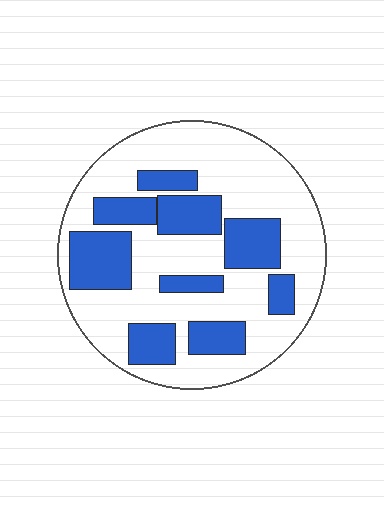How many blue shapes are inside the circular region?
9.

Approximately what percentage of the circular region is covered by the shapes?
Approximately 30%.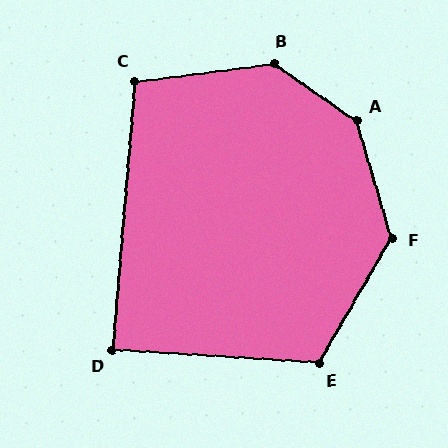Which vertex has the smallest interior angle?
D, at approximately 89 degrees.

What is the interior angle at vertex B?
Approximately 138 degrees (obtuse).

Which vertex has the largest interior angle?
A, at approximately 141 degrees.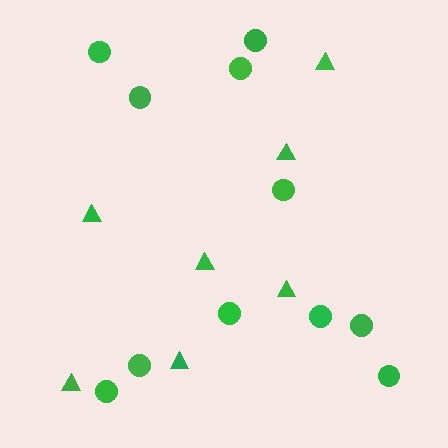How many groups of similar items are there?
There are 2 groups: one group of circles (11) and one group of triangles (7).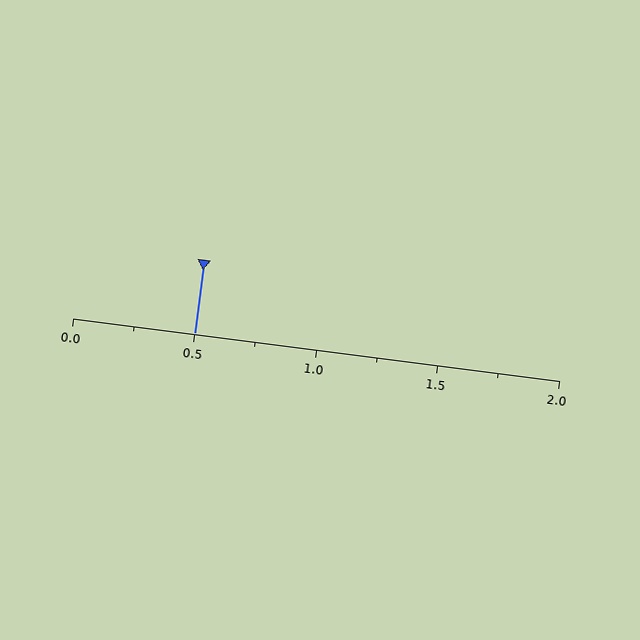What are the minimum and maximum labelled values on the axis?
The axis runs from 0.0 to 2.0.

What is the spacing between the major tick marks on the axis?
The major ticks are spaced 0.5 apart.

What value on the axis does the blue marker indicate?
The marker indicates approximately 0.5.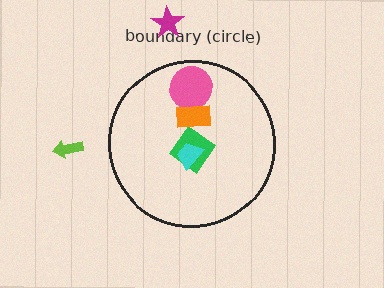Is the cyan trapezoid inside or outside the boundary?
Inside.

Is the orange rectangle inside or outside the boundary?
Inside.